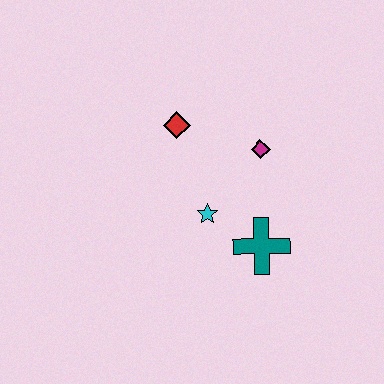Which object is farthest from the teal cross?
The red diamond is farthest from the teal cross.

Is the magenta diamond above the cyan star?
Yes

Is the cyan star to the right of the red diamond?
Yes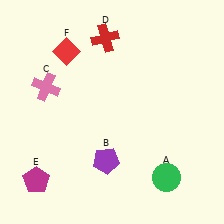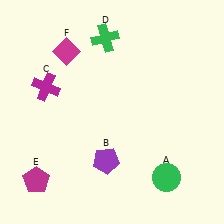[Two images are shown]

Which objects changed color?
C changed from pink to magenta. D changed from red to green. F changed from red to magenta.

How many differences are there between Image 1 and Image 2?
There are 3 differences between the two images.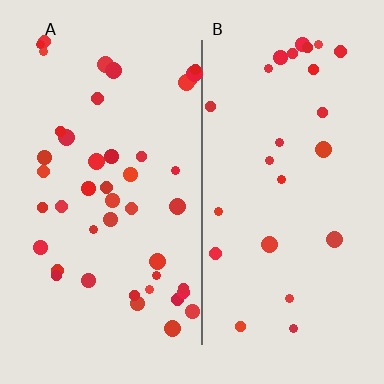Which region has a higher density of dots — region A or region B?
A (the left).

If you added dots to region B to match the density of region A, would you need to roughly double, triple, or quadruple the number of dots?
Approximately double.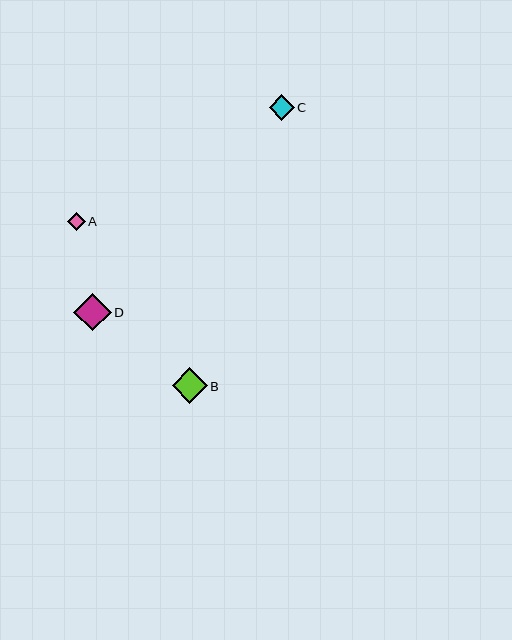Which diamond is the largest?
Diamond D is the largest with a size of approximately 37 pixels.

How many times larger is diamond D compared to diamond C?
Diamond D is approximately 1.5 times the size of diamond C.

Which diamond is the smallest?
Diamond A is the smallest with a size of approximately 18 pixels.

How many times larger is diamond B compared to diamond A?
Diamond B is approximately 1.9 times the size of diamond A.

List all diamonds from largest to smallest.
From largest to smallest: D, B, C, A.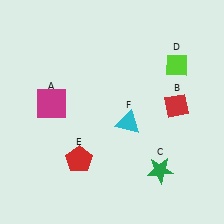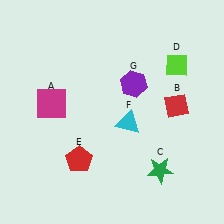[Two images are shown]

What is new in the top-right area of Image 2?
A purple hexagon (G) was added in the top-right area of Image 2.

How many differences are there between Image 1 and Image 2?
There is 1 difference between the two images.